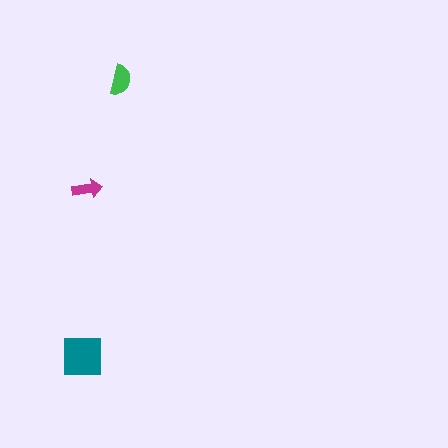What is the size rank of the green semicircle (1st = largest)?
2nd.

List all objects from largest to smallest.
The teal square, the green semicircle, the magenta arrow.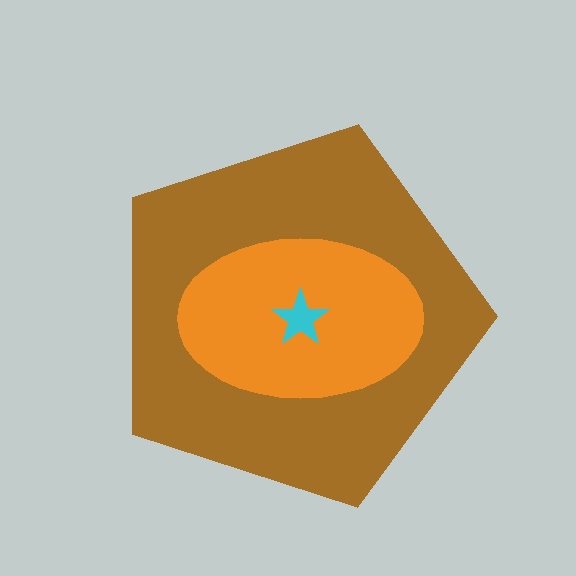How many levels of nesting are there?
3.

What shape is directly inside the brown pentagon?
The orange ellipse.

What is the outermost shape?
The brown pentagon.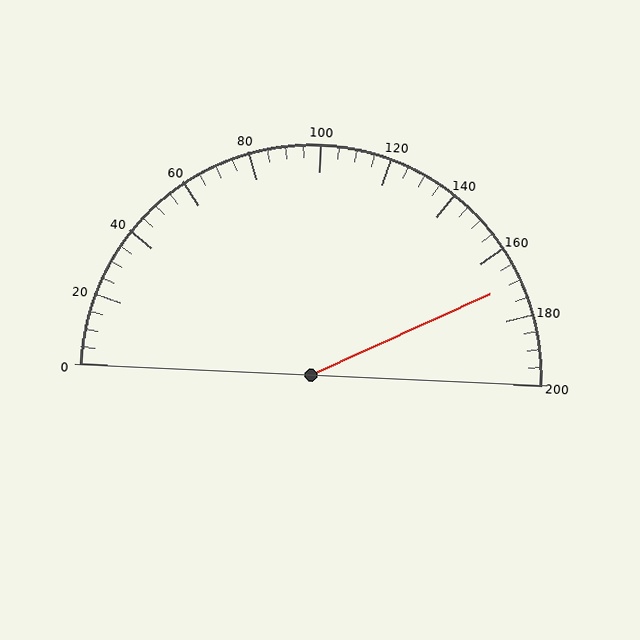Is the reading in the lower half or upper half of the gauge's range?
The reading is in the upper half of the range (0 to 200).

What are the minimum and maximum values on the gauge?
The gauge ranges from 0 to 200.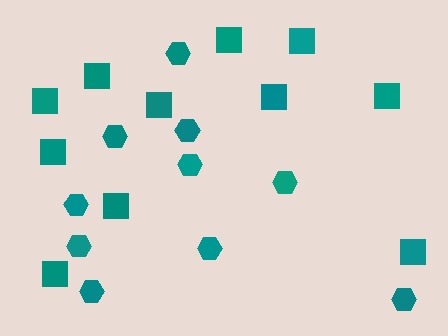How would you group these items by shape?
There are 2 groups: one group of hexagons (10) and one group of squares (11).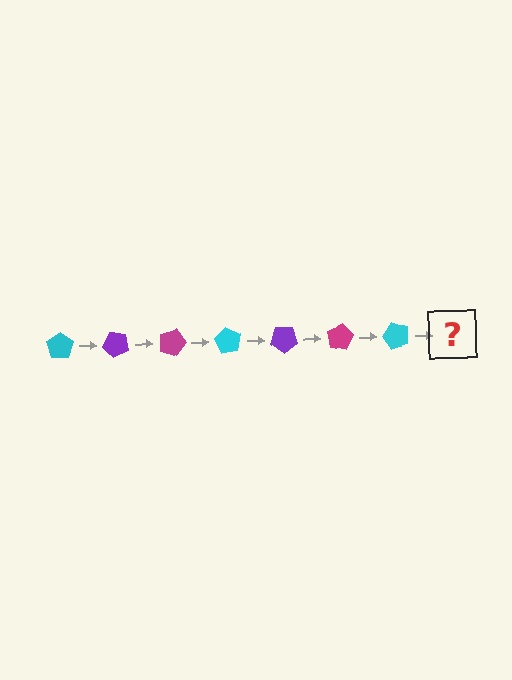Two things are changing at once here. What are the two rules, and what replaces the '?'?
The two rules are that it rotates 45 degrees each step and the color cycles through cyan, purple, and magenta. The '?' should be a purple pentagon, rotated 315 degrees from the start.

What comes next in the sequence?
The next element should be a purple pentagon, rotated 315 degrees from the start.